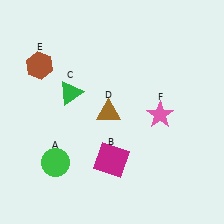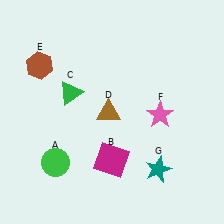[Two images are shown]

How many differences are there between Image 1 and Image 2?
There is 1 difference between the two images.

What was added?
A teal star (G) was added in Image 2.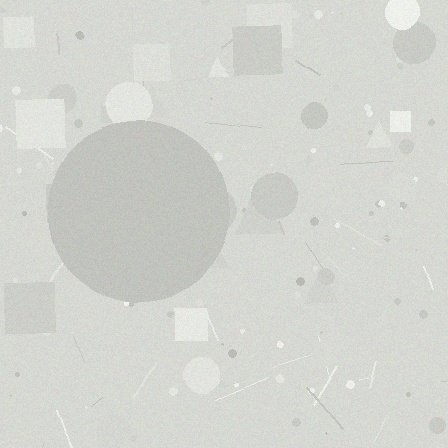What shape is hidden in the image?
A circle is hidden in the image.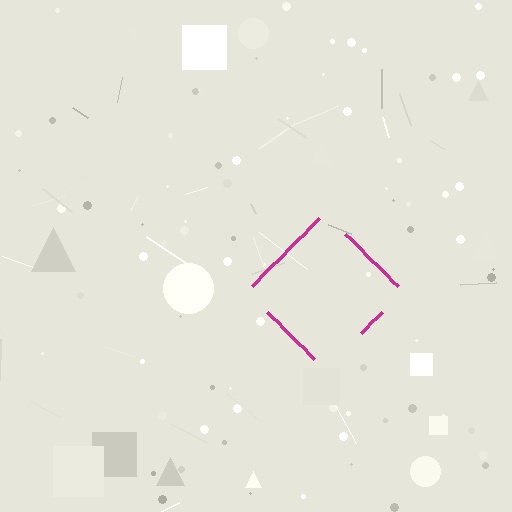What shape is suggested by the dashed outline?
The dashed outline suggests a diamond.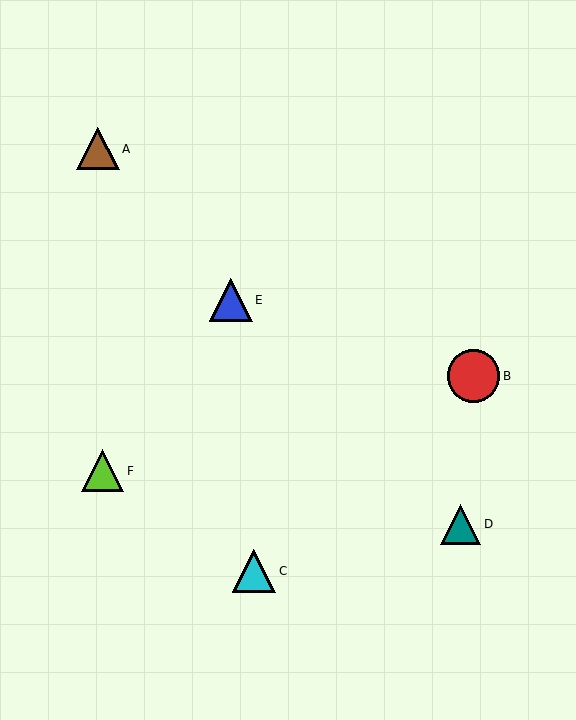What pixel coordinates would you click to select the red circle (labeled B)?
Click at (473, 376) to select the red circle B.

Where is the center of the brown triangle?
The center of the brown triangle is at (98, 149).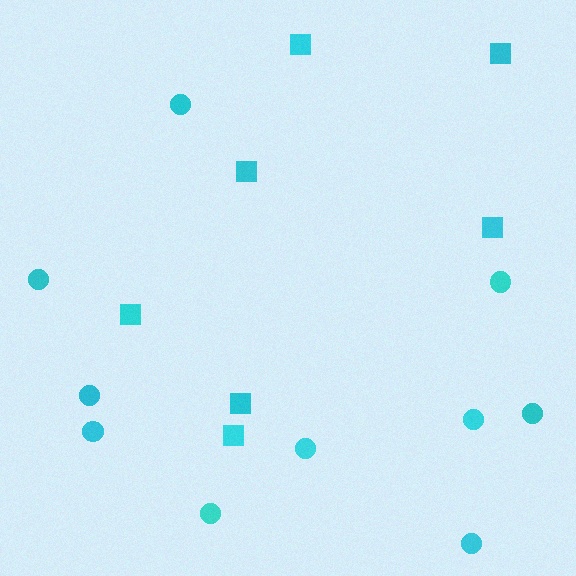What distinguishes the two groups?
There are 2 groups: one group of circles (10) and one group of squares (7).